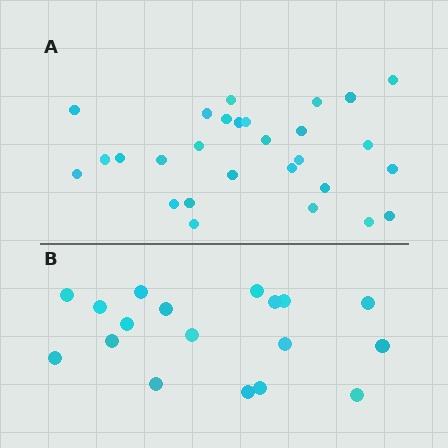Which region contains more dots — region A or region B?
Region A (the top region) has more dots.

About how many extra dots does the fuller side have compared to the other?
Region A has roughly 10 or so more dots than region B.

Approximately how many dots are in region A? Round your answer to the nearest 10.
About 30 dots. (The exact count is 28, which rounds to 30.)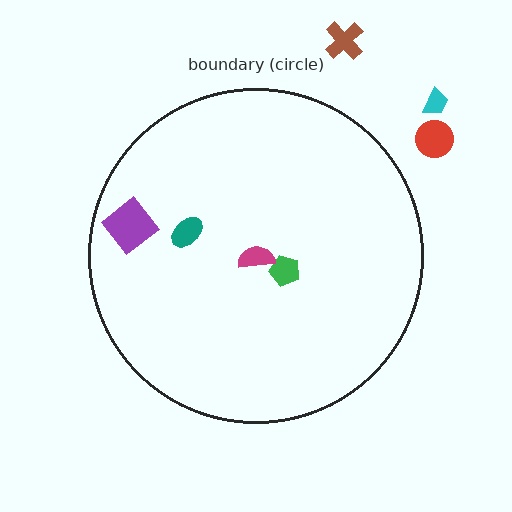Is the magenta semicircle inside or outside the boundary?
Inside.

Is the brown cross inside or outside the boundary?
Outside.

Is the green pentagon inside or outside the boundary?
Inside.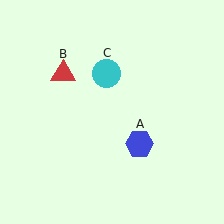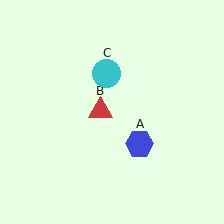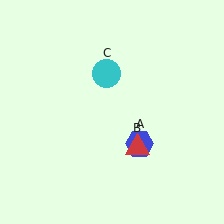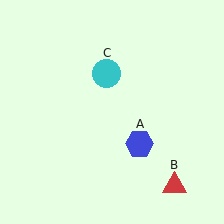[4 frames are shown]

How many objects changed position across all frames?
1 object changed position: red triangle (object B).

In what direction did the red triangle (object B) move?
The red triangle (object B) moved down and to the right.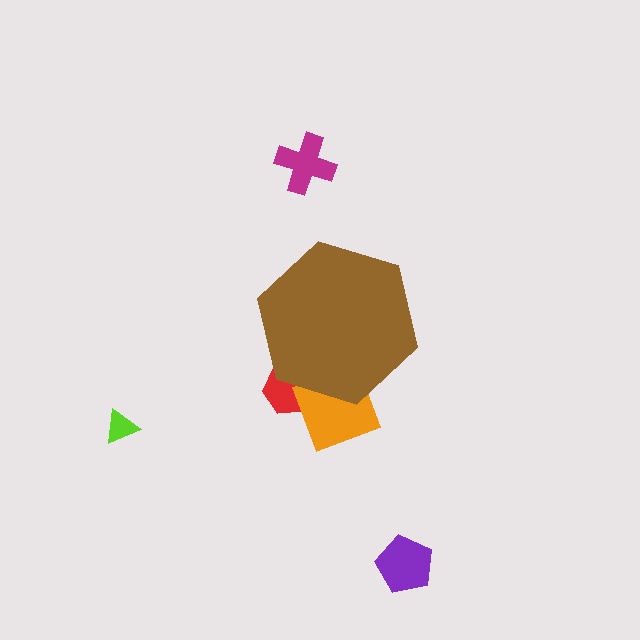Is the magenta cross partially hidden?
No, the magenta cross is fully visible.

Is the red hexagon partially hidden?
Yes, the red hexagon is partially hidden behind the brown hexagon.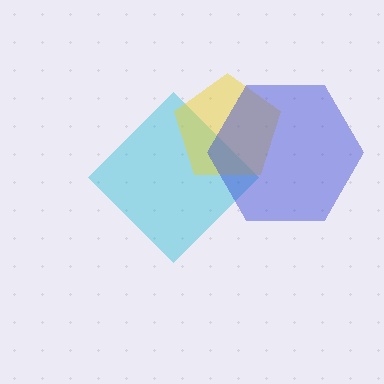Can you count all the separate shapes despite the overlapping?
Yes, there are 3 separate shapes.